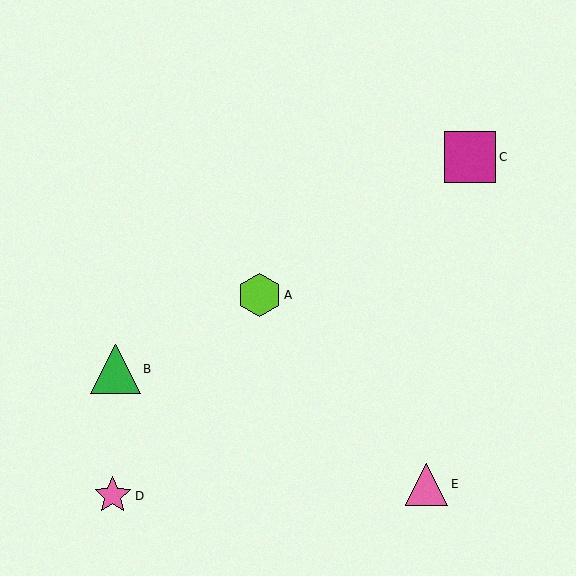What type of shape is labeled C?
Shape C is a magenta square.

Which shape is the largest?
The magenta square (labeled C) is the largest.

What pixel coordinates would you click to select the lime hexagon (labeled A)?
Click at (260, 295) to select the lime hexagon A.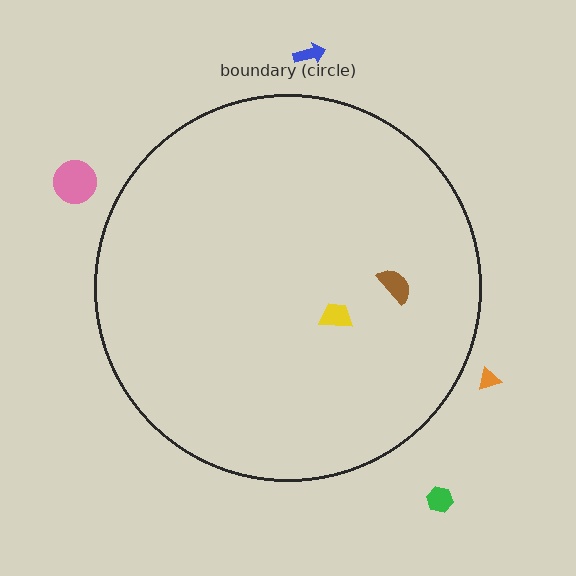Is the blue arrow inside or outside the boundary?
Outside.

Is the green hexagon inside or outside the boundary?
Outside.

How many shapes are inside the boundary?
2 inside, 4 outside.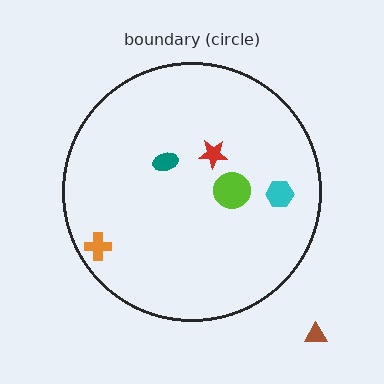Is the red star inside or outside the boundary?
Inside.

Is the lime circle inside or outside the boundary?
Inside.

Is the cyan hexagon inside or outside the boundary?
Inside.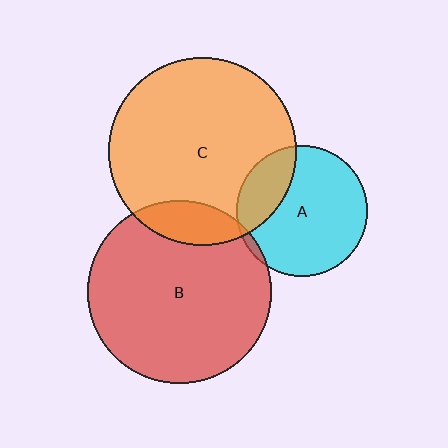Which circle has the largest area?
Circle C (orange).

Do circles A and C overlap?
Yes.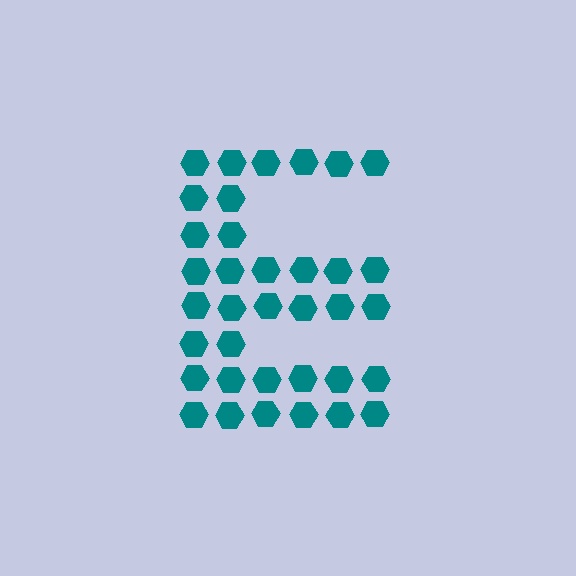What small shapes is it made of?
It is made of small hexagons.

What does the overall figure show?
The overall figure shows the letter E.